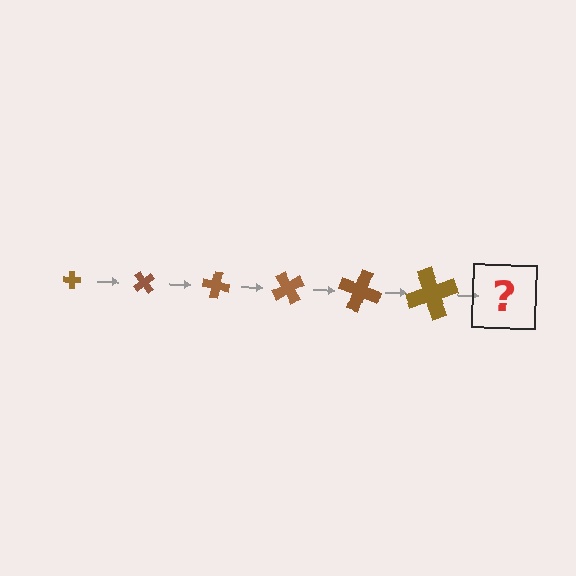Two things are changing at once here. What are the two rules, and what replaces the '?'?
The two rules are that the cross grows larger each step and it rotates 50 degrees each step. The '?' should be a cross, larger than the previous one and rotated 300 degrees from the start.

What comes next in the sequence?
The next element should be a cross, larger than the previous one and rotated 300 degrees from the start.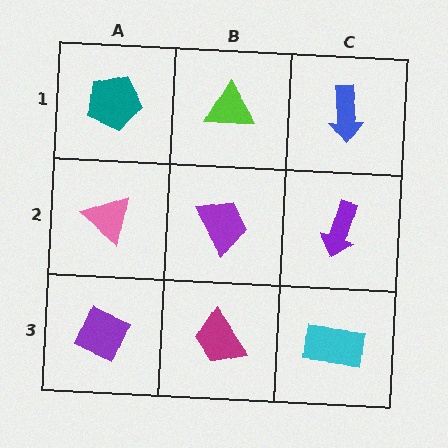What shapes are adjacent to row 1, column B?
A purple trapezoid (row 2, column B), a teal pentagon (row 1, column A), a blue arrow (row 1, column C).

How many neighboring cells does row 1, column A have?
2.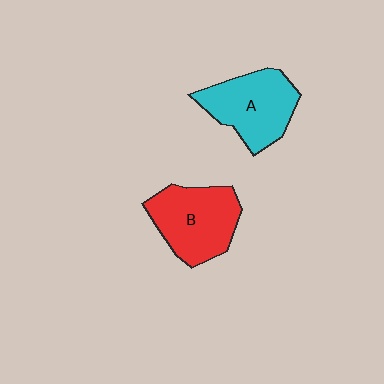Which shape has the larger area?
Shape B (red).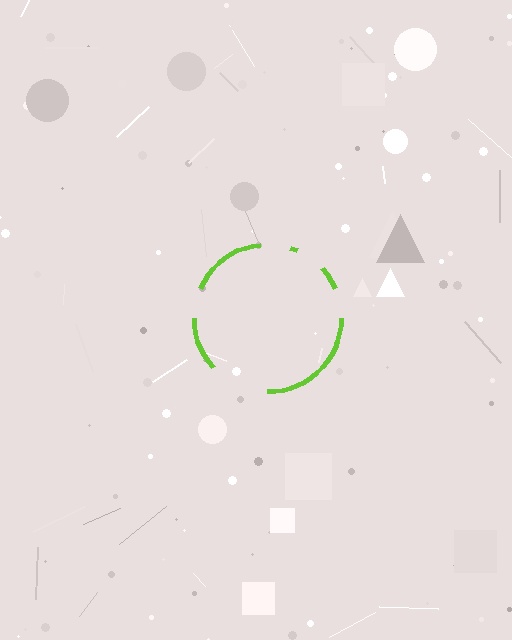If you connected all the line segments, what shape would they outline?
They would outline a circle.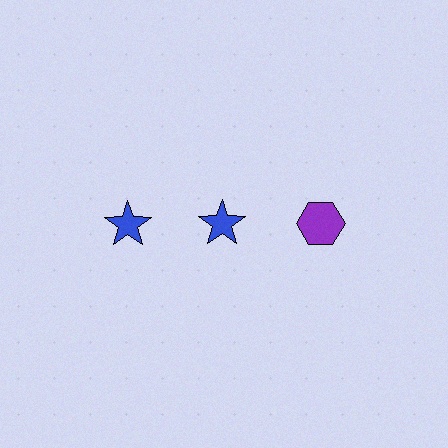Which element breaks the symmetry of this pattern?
The purple hexagon in the top row, center column breaks the symmetry. All other shapes are blue stars.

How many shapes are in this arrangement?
There are 3 shapes arranged in a grid pattern.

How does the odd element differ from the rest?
It differs in both color (purple instead of blue) and shape (hexagon instead of star).